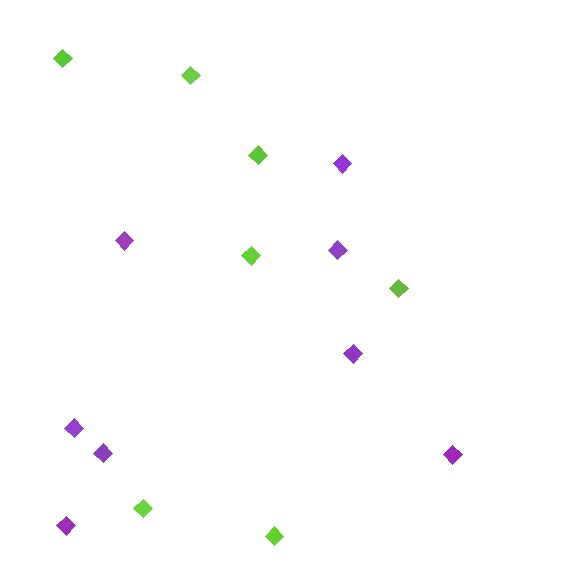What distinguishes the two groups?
There are 2 groups: one group of lime diamonds (7) and one group of purple diamonds (8).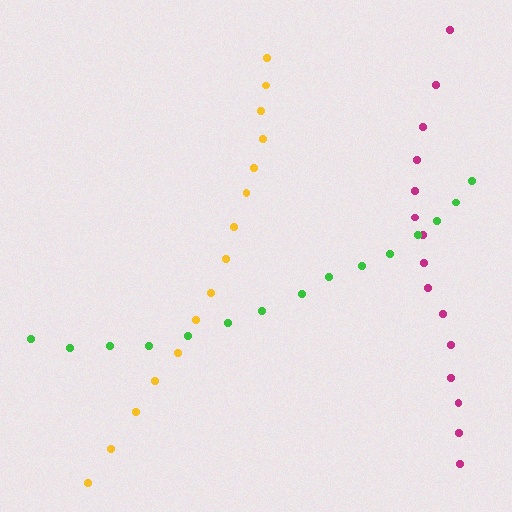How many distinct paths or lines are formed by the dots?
There are 3 distinct paths.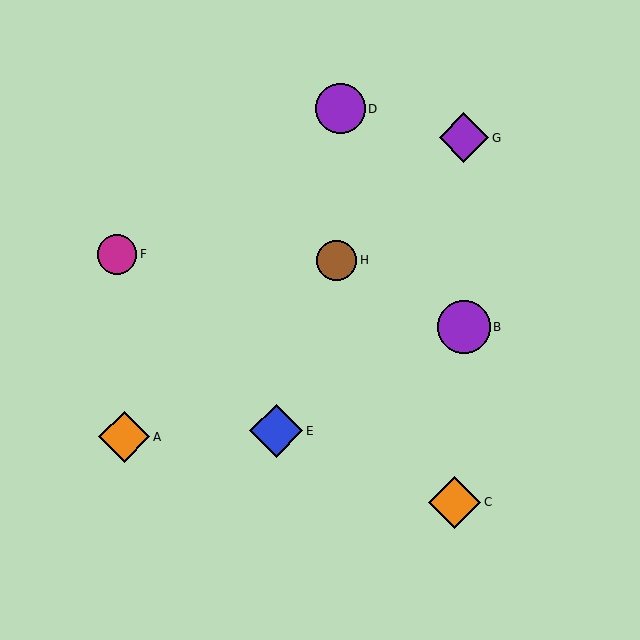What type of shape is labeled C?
Shape C is an orange diamond.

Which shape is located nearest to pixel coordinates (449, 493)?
The orange diamond (labeled C) at (454, 502) is nearest to that location.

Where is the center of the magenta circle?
The center of the magenta circle is at (117, 254).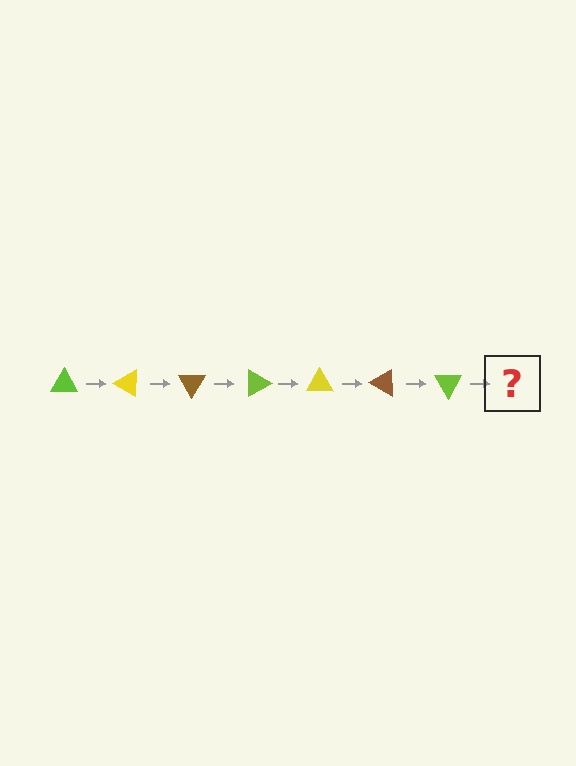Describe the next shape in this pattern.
It should be a yellow triangle, rotated 210 degrees from the start.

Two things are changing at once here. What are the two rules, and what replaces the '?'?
The two rules are that it rotates 30 degrees each step and the color cycles through lime, yellow, and brown. The '?' should be a yellow triangle, rotated 210 degrees from the start.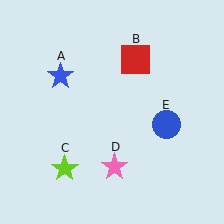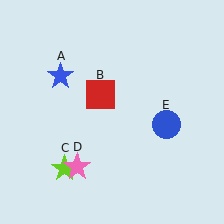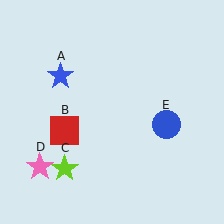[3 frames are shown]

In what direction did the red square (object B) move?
The red square (object B) moved down and to the left.